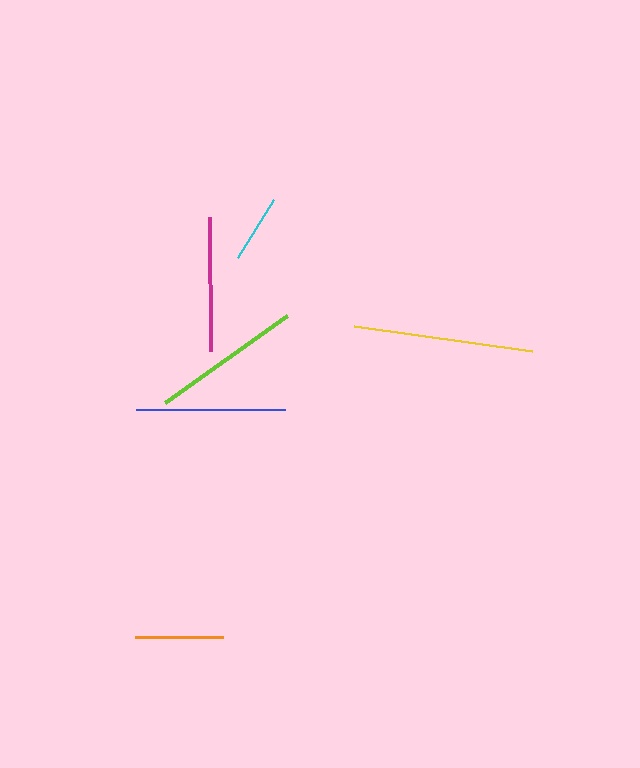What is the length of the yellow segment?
The yellow segment is approximately 180 pixels long.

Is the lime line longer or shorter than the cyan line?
The lime line is longer than the cyan line.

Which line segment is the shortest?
The cyan line is the shortest at approximately 69 pixels.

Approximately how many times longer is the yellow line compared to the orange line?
The yellow line is approximately 2.0 times the length of the orange line.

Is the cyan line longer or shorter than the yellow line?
The yellow line is longer than the cyan line.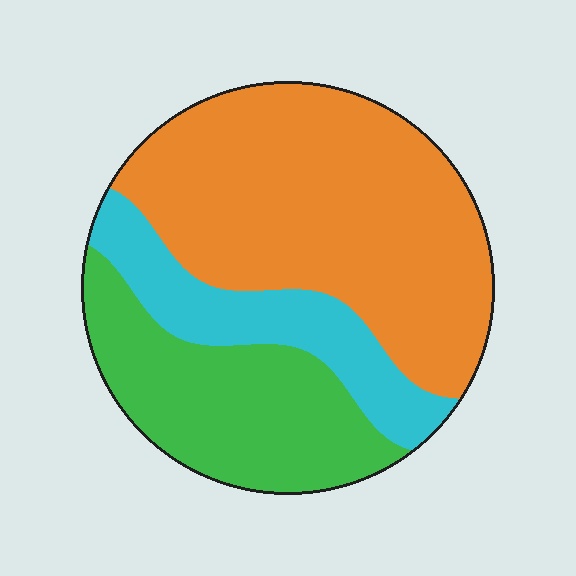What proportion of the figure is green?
Green takes up about one quarter (1/4) of the figure.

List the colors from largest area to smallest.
From largest to smallest: orange, green, cyan.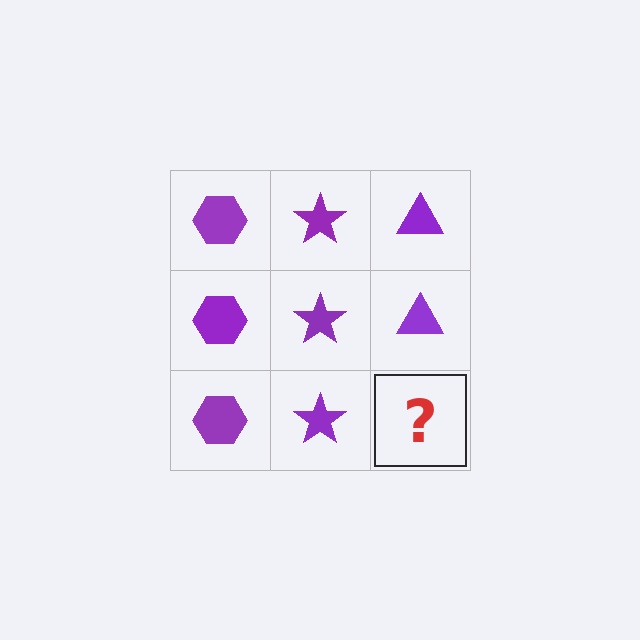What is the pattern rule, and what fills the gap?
The rule is that each column has a consistent shape. The gap should be filled with a purple triangle.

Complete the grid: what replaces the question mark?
The question mark should be replaced with a purple triangle.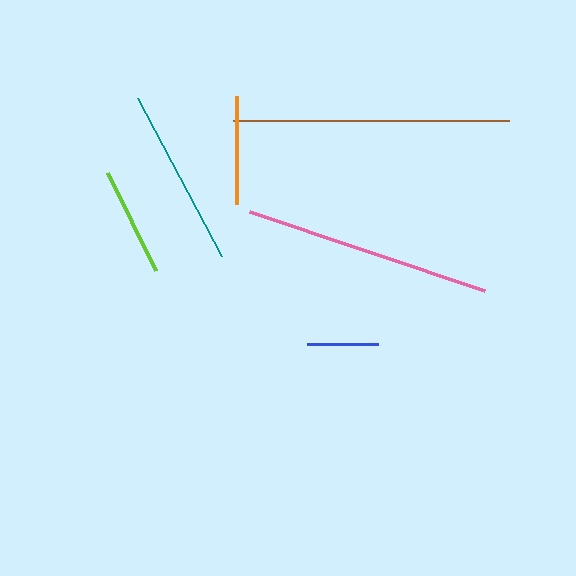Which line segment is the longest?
The brown line is the longest at approximately 277 pixels.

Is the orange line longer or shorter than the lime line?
The lime line is longer than the orange line.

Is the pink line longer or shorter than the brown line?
The brown line is longer than the pink line.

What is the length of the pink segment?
The pink segment is approximately 248 pixels long.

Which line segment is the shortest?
The blue line is the shortest at approximately 70 pixels.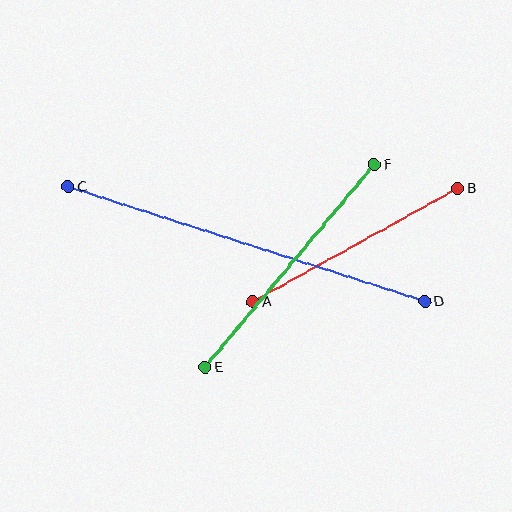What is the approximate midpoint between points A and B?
The midpoint is at approximately (355, 245) pixels.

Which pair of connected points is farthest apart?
Points C and D are farthest apart.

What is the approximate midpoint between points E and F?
The midpoint is at approximately (290, 266) pixels.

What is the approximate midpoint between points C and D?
The midpoint is at approximately (246, 244) pixels.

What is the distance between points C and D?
The distance is approximately 375 pixels.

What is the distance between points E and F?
The distance is approximately 264 pixels.